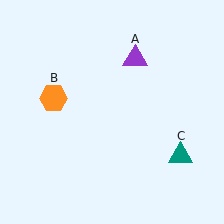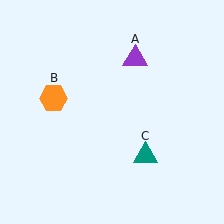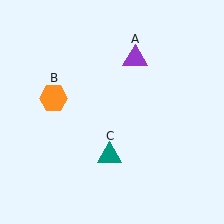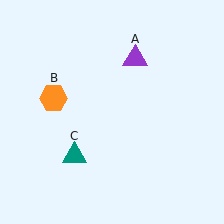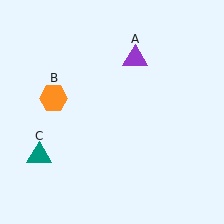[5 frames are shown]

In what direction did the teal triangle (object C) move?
The teal triangle (object C) moved left.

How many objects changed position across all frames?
1 object changed position: teal triangle (object C).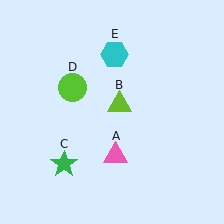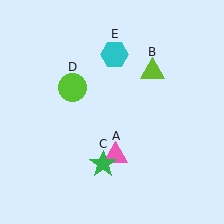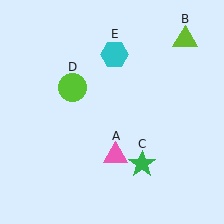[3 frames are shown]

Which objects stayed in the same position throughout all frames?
Pink triangle (object A) and lime circle (object D) and cyan hexagon (object E) remained stationary.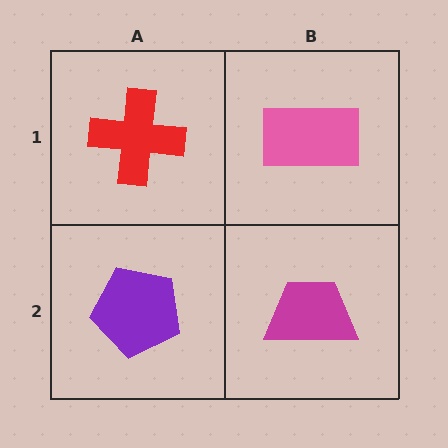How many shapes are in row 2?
2 shapes.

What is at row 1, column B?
A pink rectangle.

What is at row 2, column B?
A magenta trapezoid.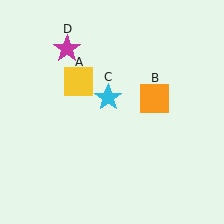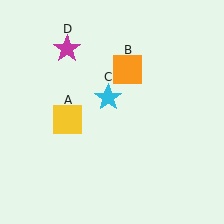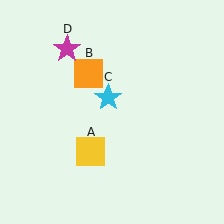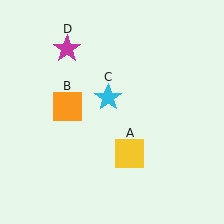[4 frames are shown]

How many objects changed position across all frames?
2 objects changed position: yellow square (object A), orange square (object B).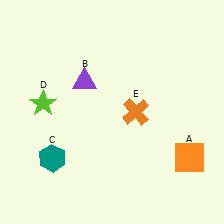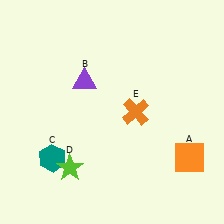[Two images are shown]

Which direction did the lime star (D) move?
The lime star (D) moved down.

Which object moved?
The lime star (D) moved down.